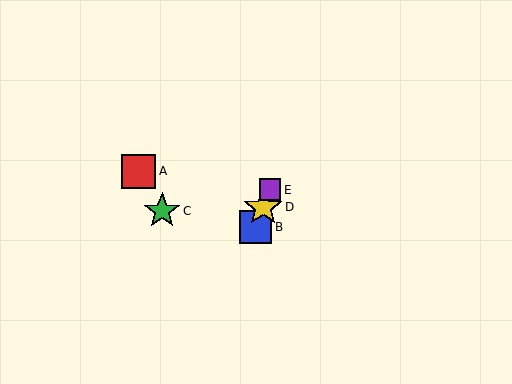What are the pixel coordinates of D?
Object D is at (263, 207).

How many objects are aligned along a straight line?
3 objects (B, D, E) are aligned along a straight line.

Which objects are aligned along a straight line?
Objects B, D, E are aligned along a straight line.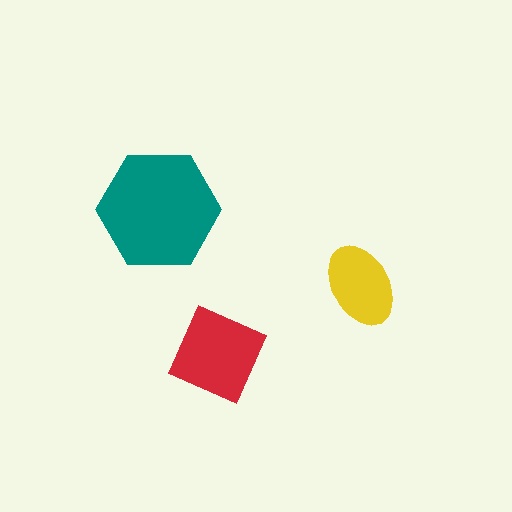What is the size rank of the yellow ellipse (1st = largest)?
3rd.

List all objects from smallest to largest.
The yellow ellipse, the red diamond, the teal hexagon.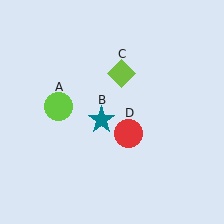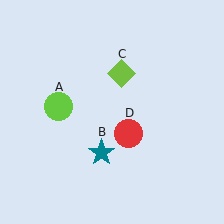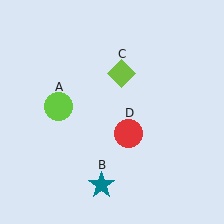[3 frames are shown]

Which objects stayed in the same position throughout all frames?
Lime circle (object A) and lime diamond (object C) and red circle (object D) remained stationary.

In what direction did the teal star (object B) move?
The teal star (object B) moved down.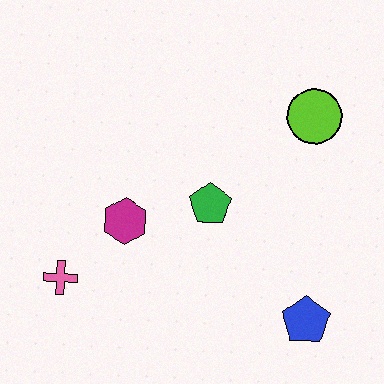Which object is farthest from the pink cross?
The lime circle is farthest from the pink cross.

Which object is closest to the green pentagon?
The magenta hexagon is closest to the green pentagon.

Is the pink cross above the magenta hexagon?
No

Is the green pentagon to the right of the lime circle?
No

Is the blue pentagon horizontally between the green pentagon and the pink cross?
No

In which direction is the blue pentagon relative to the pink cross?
The blue pentagon is to the right of the pink cross.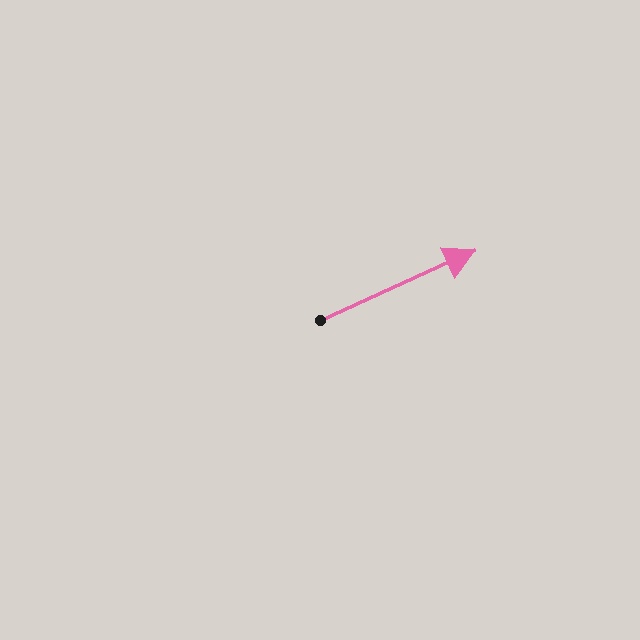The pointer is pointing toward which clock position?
Roughly 2 o'clock.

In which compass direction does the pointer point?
Northeast.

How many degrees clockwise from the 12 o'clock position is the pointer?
Approximately 66 degrees.